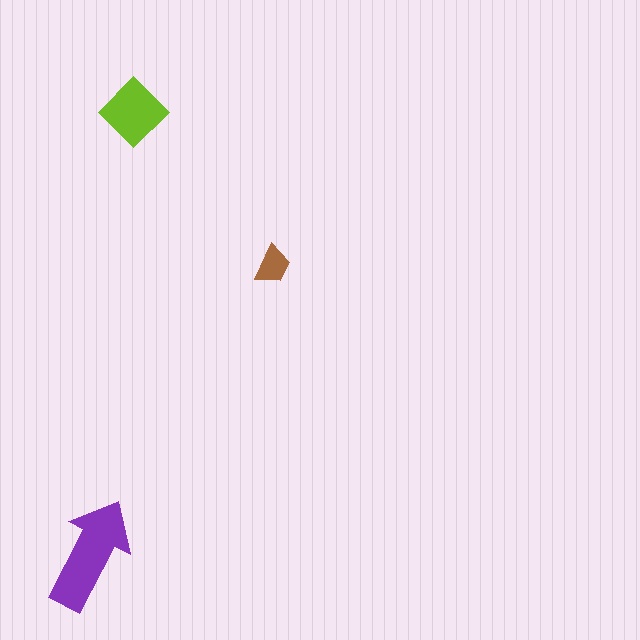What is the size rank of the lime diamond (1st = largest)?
2nd.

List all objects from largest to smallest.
The purple arrow, the lime diamond, the brown trapezoid.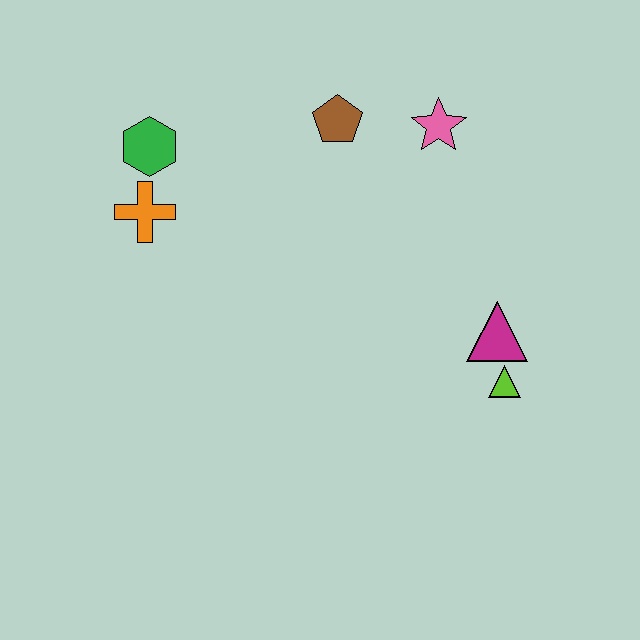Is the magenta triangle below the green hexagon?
Yes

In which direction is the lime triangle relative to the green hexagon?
The lime triangle is to the right of the green hexagon.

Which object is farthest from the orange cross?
The lime triangle is farthest from the orange cross.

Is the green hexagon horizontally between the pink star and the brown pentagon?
No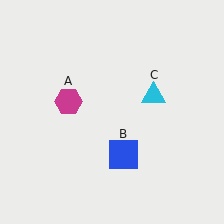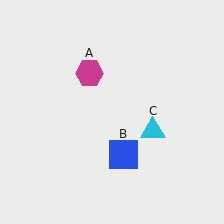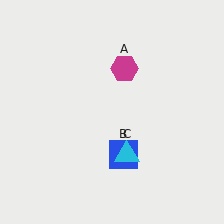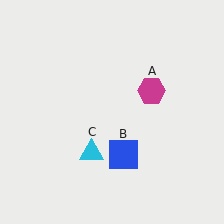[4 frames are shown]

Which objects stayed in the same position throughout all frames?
Blue square (object B) remained stationary.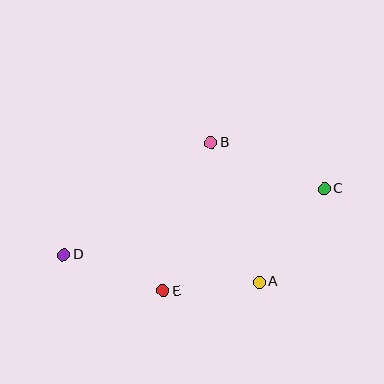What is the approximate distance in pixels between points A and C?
The distance between A and C is approximately 113 pixels.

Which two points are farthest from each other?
Points C and D are farthest from each other.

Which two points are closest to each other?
Points A and E are closest to each other.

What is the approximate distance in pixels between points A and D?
The distance between A and D is approximately 197 pixels.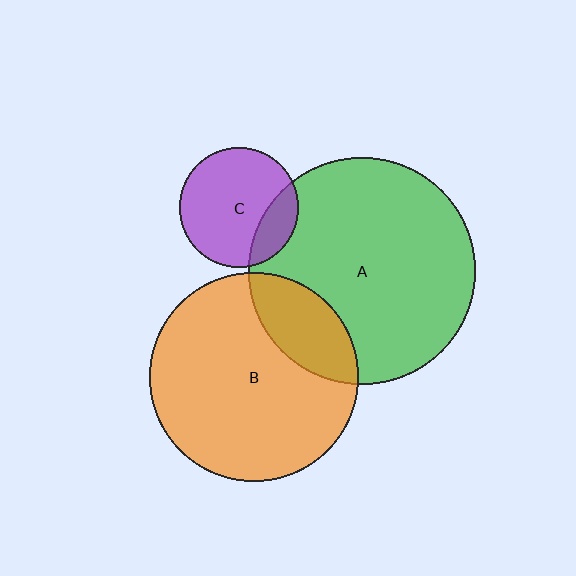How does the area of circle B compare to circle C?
Approximately 3.0 times.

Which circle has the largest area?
Circle A (green).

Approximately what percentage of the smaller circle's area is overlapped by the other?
Approximately 20%.